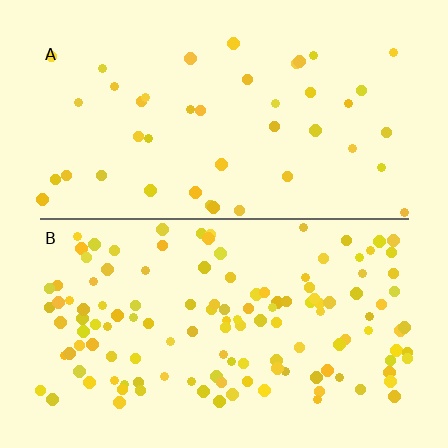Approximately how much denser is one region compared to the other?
Approximately 3.0× — region B over region A.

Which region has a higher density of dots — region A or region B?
B (the bottom).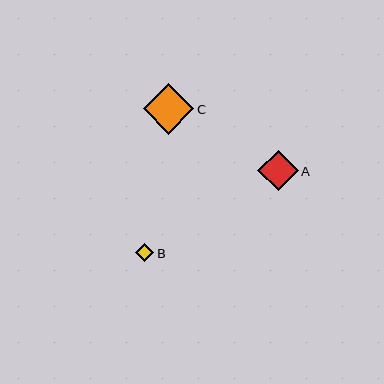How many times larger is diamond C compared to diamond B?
Diamond C is approximately 2.7 times the size of diamond B.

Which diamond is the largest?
Diamond C is the largest with a size of approximately 51 pixels.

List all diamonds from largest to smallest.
From largest to smallest: C, A, B.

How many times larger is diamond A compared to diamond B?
Diamond A is approximately 2.2 times the size of diamond B.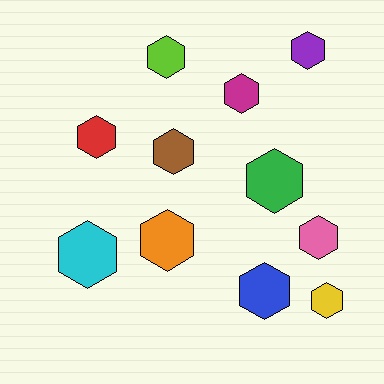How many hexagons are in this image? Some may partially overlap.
There are 11 hexagons.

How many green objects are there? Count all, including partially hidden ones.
There is 1 green object.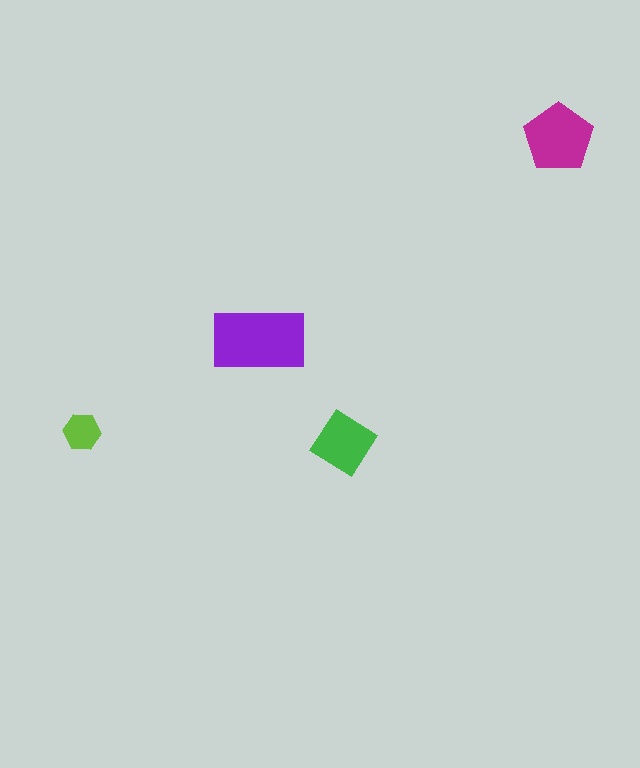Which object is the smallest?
The lime hexagon.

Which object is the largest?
The purple rectangle.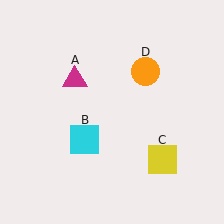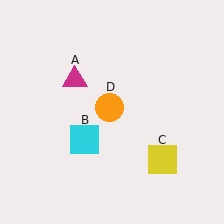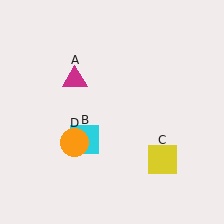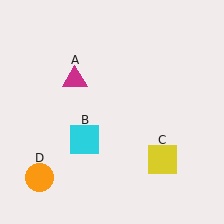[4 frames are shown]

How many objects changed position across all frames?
1 object changed position: orange circle (object D).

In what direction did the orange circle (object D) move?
The orange circle (object D) moved down and to the left.